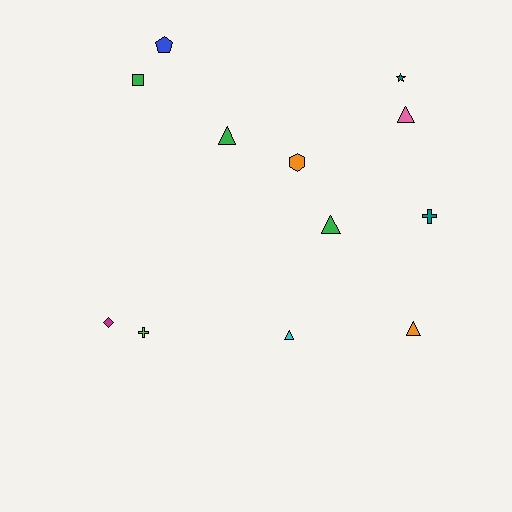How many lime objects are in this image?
There is 1 lime object.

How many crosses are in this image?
There are 2 crosses.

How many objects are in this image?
There are 12 objects.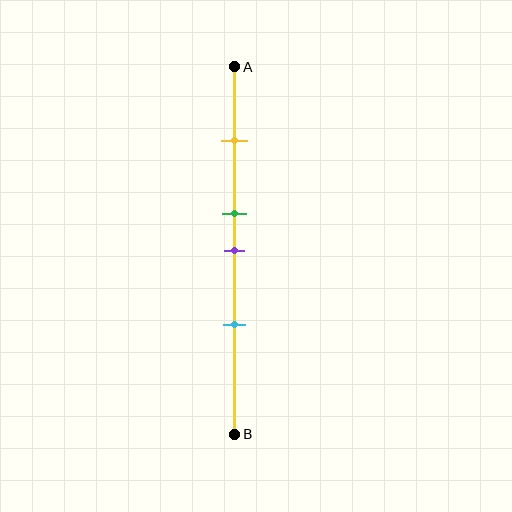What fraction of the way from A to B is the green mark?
The green mark is approximately 40% (0.4) of the way from A to B.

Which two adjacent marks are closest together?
The green and purple marks are the closest adjacent pair.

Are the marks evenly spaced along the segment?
No, the marks are not evenly spaced.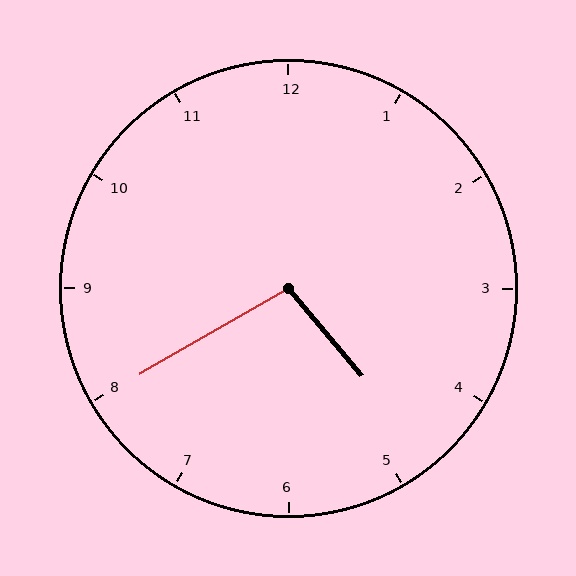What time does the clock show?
4:40.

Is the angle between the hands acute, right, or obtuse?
It is obtuse.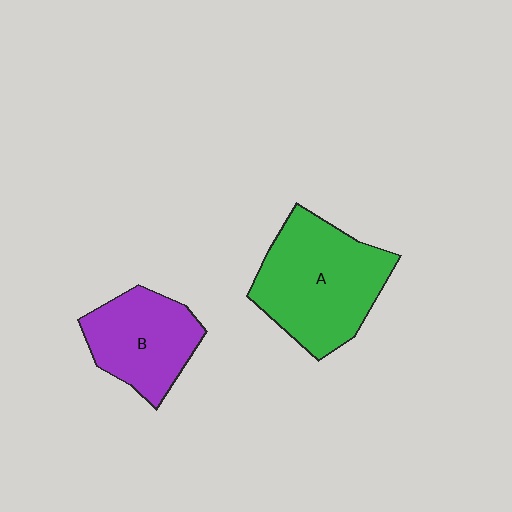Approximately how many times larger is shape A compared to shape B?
Approximately 1.4 times.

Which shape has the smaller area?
Shape B (purple).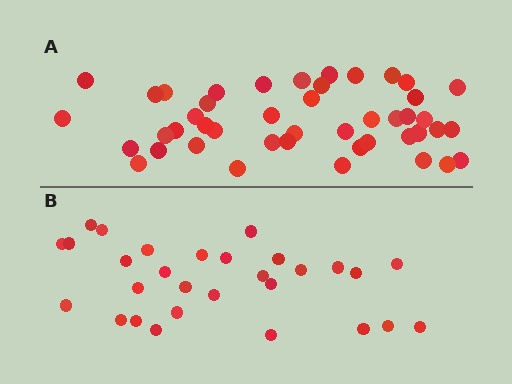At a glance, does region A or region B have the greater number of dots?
Region A (the top region) has more dots.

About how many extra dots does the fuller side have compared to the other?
Region A has approximately 15 more dots than region B.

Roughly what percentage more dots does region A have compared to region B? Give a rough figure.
About 55% more.